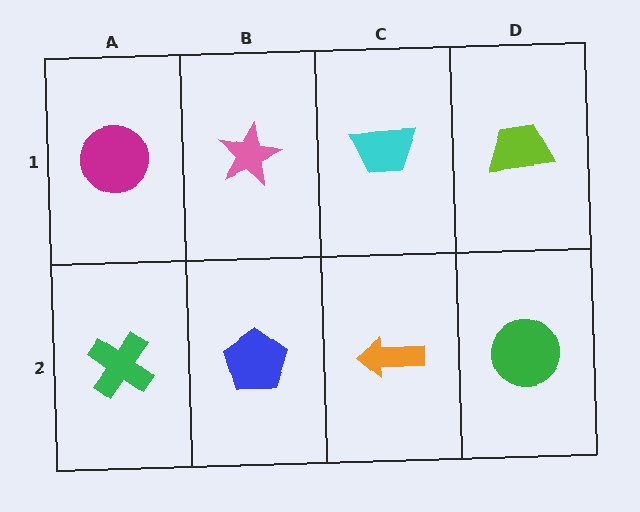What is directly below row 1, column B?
A blue pentagon.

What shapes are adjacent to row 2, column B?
A pink star (row 1, column B), a green cross (row 2, column A), an orange arrow (row 2, column C).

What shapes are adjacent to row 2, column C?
A cyan trapezoid (row 1, column C), a blue pentagon (row 2, column B), a green circle (row 2, column D).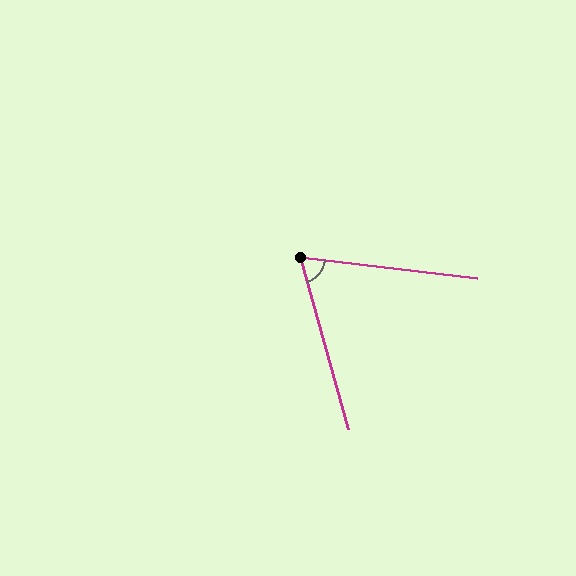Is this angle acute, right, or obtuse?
It is acute.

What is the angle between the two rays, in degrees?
Approximately 67 degrees.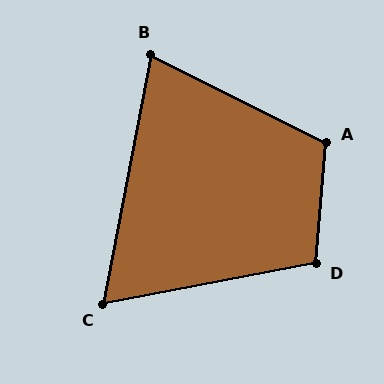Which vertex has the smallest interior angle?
C, at approximately 68 degrees.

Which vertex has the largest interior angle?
A, at approximately 112 degrees.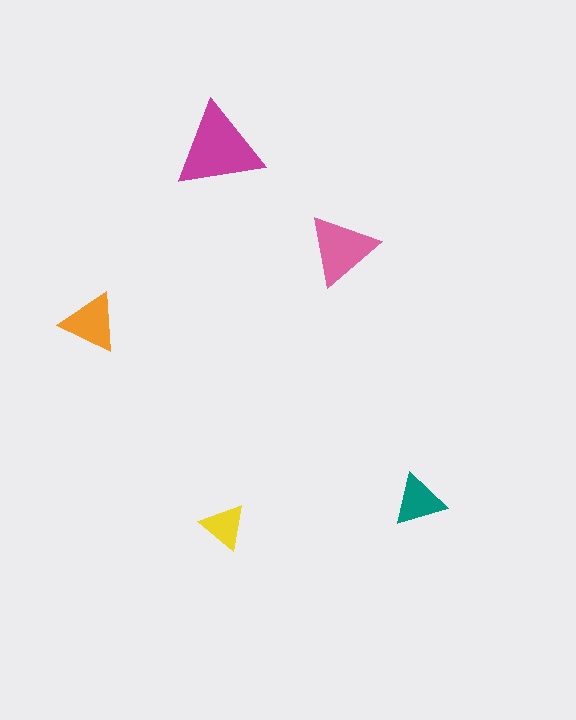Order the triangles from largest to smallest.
the magenta one, the pink one, the orange one, the teal one, the yellow one.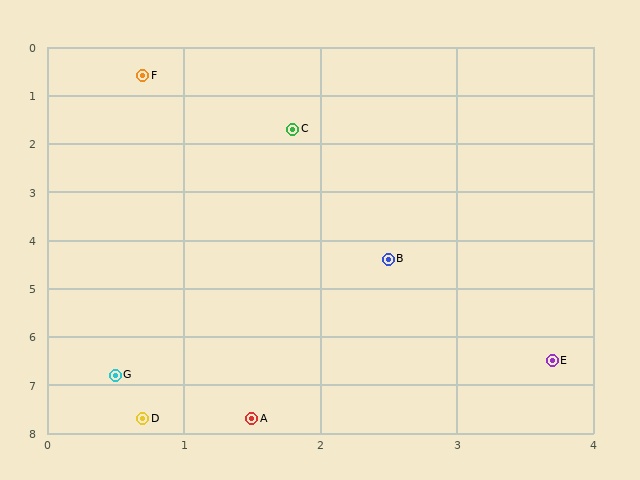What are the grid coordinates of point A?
Point A is at approximately (1.5, 7.7).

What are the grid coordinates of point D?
Point D is at approximately (0.7, 7.7).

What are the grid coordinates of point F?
Point F is at approximately (0.7, 0.6).